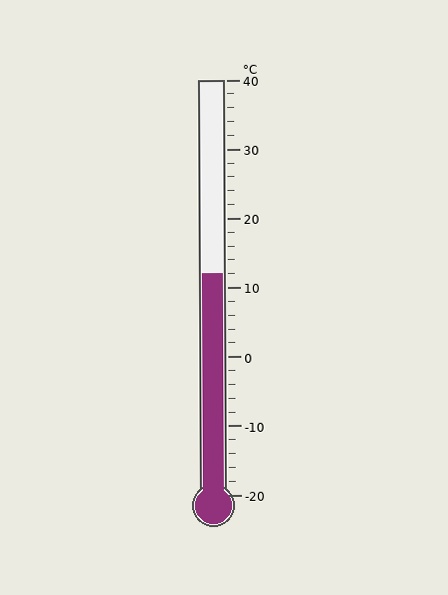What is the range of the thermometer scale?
The thermometer scale ranges from -20°C to 40°C.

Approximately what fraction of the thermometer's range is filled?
The thermometer is filled to approximately 55% of its range.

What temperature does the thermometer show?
The thermometer shows approximately 12°C.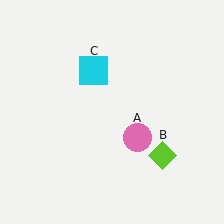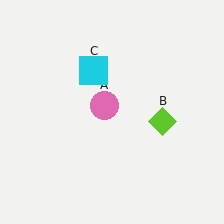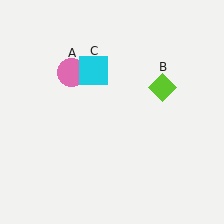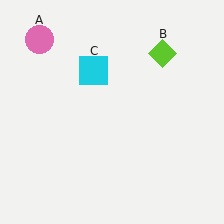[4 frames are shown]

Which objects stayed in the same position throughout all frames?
Cyan square (object C) remained stationary.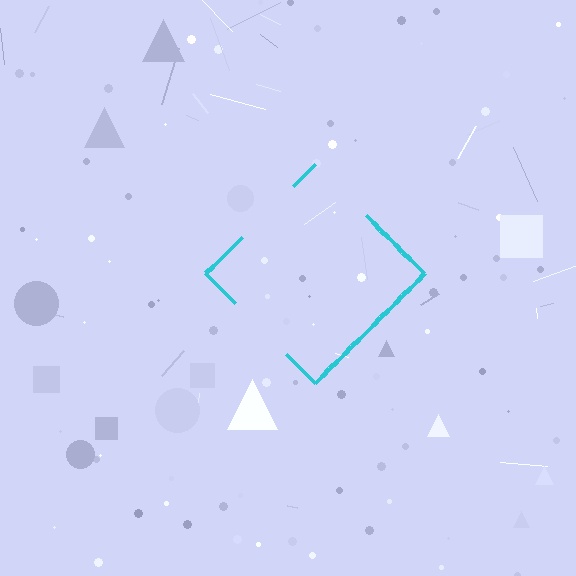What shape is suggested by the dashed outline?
The dashed outline suggests a diamond.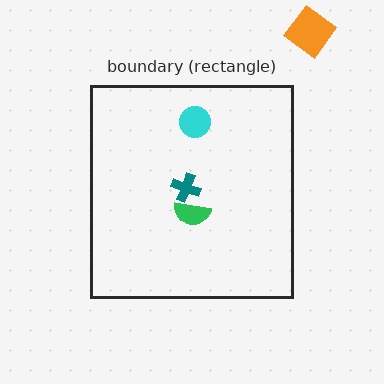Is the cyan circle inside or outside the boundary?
Inside.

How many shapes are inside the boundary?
3 inside, 1 outside.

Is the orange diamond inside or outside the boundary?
Outside.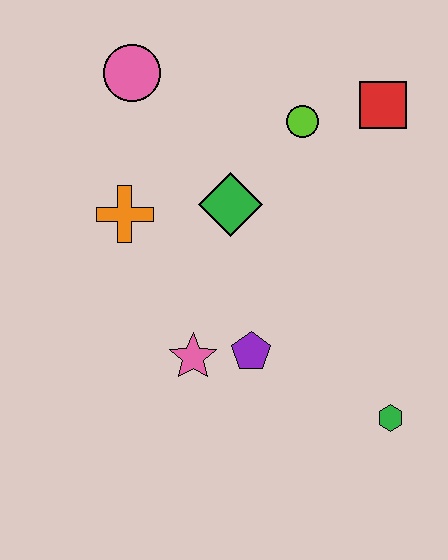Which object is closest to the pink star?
The purple pentagon is closest to the pink star.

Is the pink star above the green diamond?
No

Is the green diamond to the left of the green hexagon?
Yes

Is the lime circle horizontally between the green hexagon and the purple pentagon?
Yes